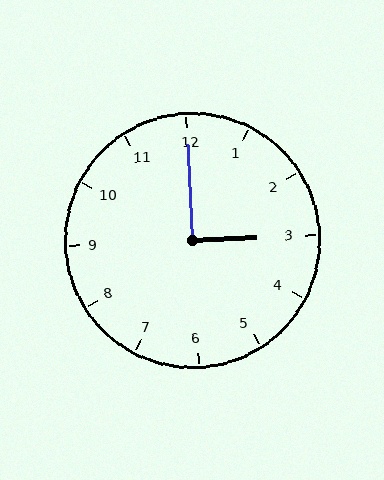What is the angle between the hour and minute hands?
Approximately 90 degrees.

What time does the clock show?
3:00.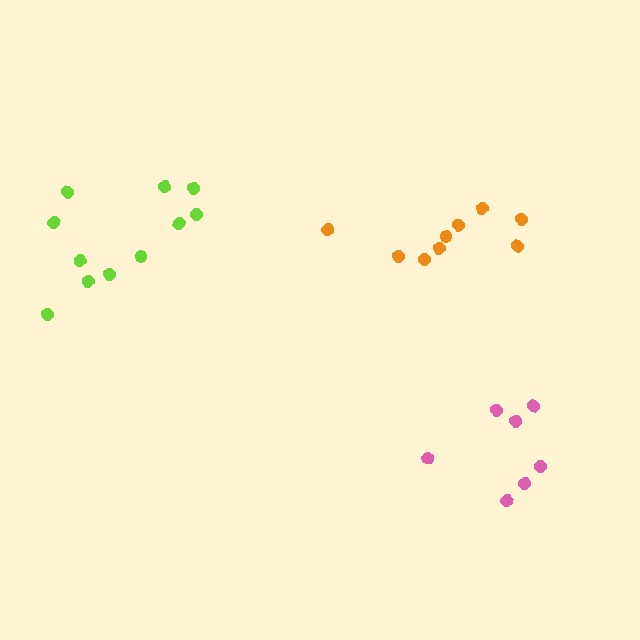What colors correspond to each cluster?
The clusters are colored: pink, lime, orange.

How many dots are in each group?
Group 1: 7 dots, Group 2: 11 dots, Group 3: 9 dots (27 total).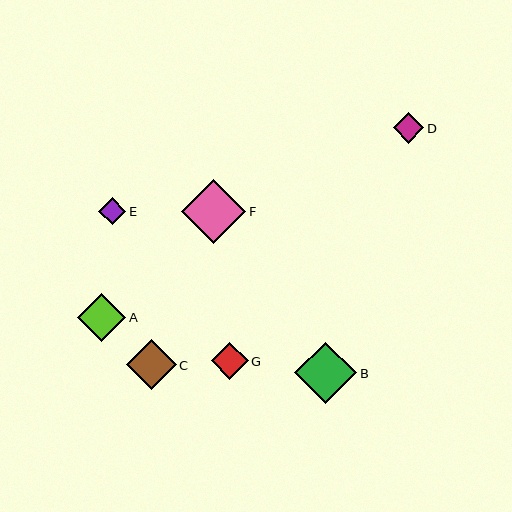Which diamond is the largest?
Diamond F is the largest with a size of approximately 64 pixels.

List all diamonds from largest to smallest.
From largest to smallest: F, B, C, A, G, D, E.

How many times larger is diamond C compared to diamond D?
Diamond C is approximately 1.6 times the size of diamond D.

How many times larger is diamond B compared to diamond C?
Diamond B is approximately 1.2 times the size of diamond C.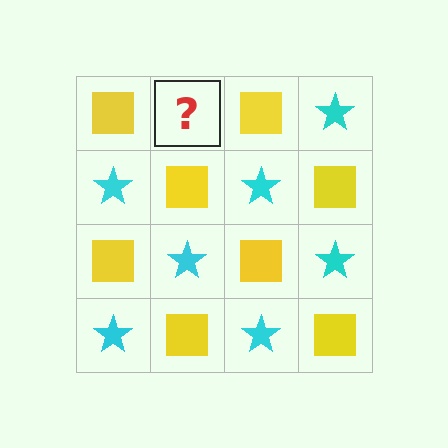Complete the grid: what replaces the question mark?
The question mark should be replaced with a cyan star.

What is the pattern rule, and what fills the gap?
The rule is that it alternates yellow square and cyan star in a checkerboard pattern. The gap should be filled with a cyan star.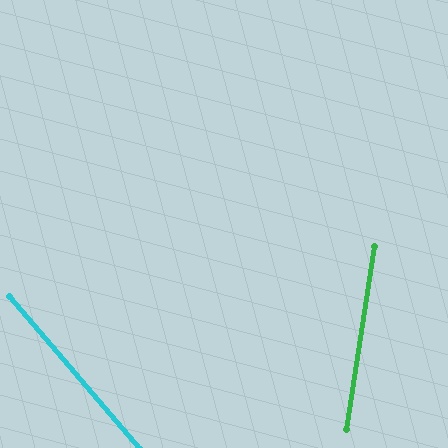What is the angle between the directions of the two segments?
Approximately 49 degrees.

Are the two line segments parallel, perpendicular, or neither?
Neither parallel nor perpendicular — they differ by about 49°.